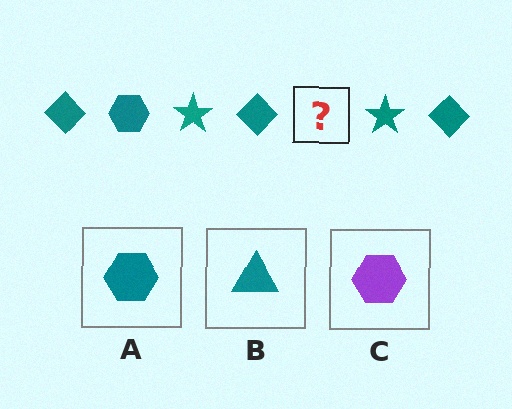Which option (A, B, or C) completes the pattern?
A.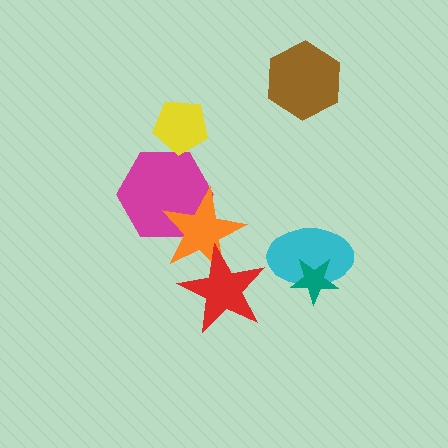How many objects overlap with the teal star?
1 object overlaps with the teal star.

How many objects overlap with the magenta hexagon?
2 objects overlap with the magenta hexagon.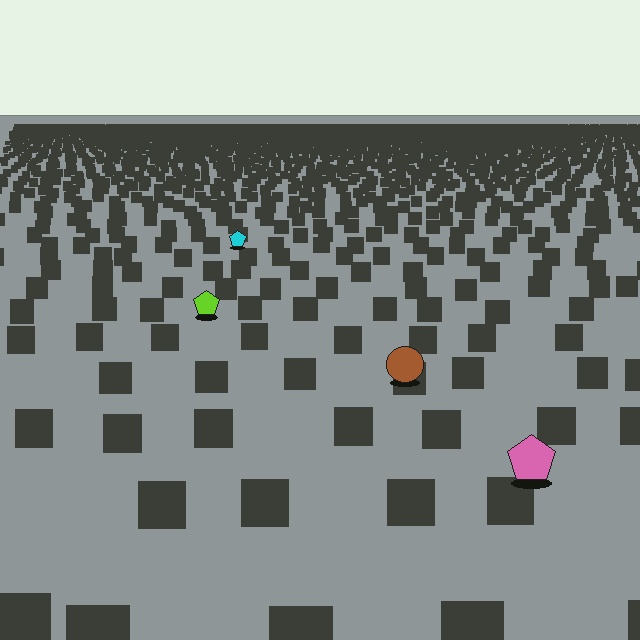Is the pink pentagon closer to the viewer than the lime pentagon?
Yes. The pink pentagon is closer — you can tell from the texture gradient: the ground texture is coarser near it.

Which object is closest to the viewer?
The pink pentagon is closest. The texture marks near it are larger and more spread out.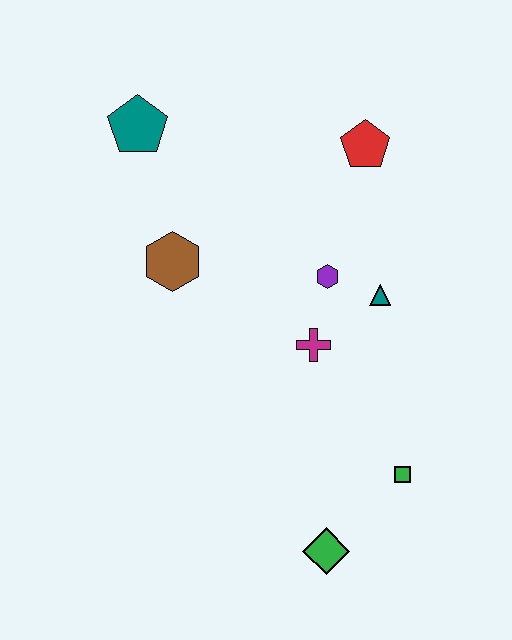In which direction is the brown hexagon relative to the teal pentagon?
The brown hexagon is below the teal pentagon.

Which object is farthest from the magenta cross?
The teal pentagon is farthest from the magenta cross.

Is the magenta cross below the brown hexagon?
Yes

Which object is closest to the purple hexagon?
The teal triangle is closest to the purple hexagon.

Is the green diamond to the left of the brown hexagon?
No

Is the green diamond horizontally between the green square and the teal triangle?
No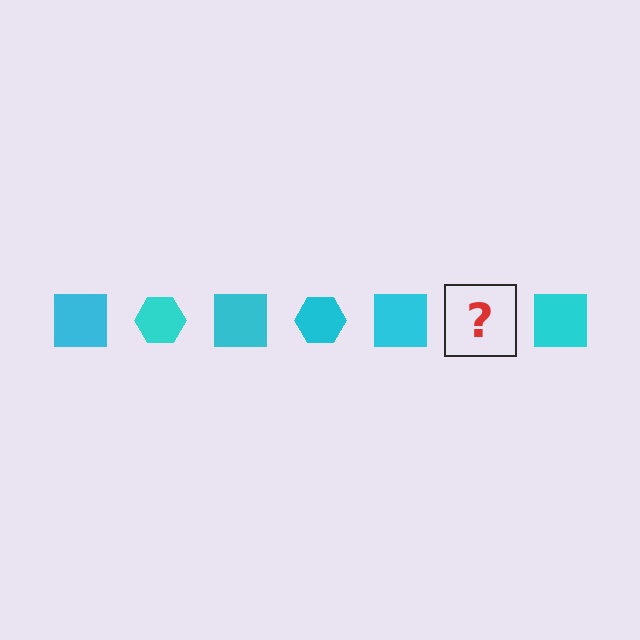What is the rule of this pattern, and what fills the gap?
The rule is that the pattern cycles through square, hexagon shapes in cyan. The gap should be filled with a cyan hexagon.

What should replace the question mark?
The question mark should be replaced with a cyan hexagon.